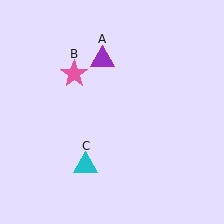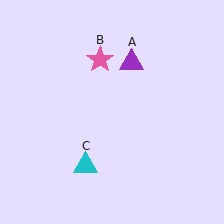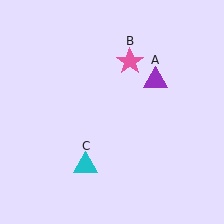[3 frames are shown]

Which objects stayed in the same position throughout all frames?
Cyan triangle (object C) remained stationary.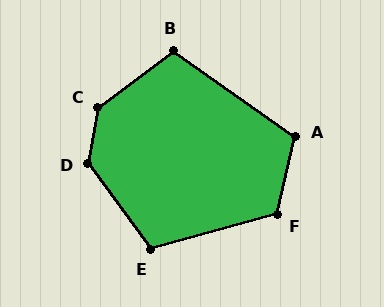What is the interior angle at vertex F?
Approximately 119 degrees (obtuse).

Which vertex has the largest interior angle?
C, at approximately 137 degrees.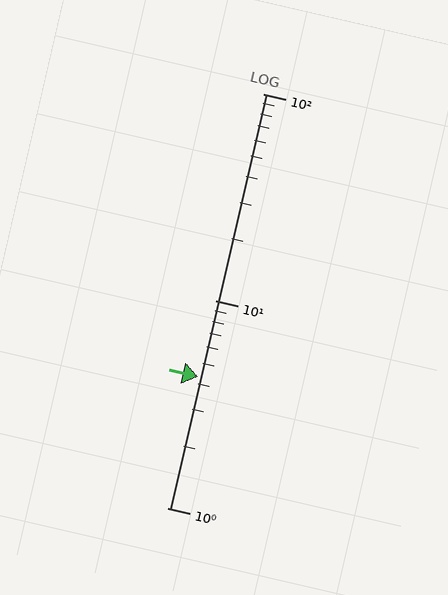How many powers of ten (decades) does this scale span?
The scale spans 2 decades, from 1 to 100.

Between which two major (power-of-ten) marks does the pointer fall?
The pointer is between 1 and 10.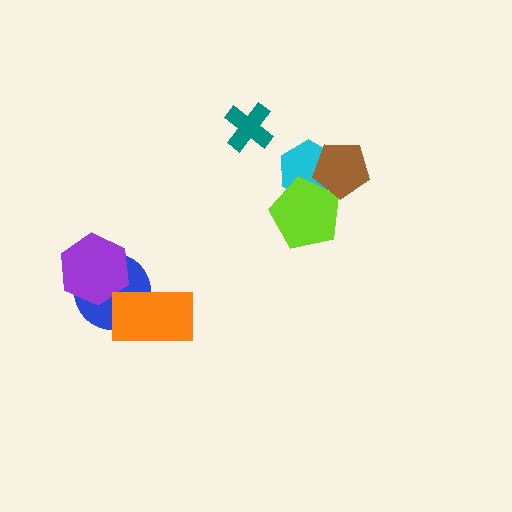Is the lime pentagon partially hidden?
Yes, it is partially covered by another shape.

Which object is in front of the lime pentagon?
The brown pentagon is in front of the lime pentagon.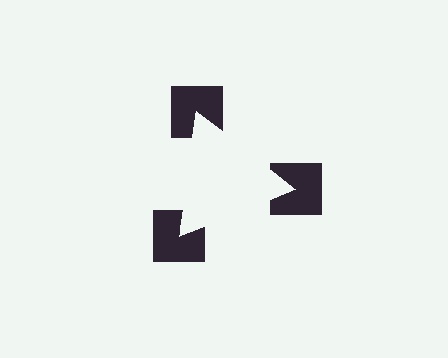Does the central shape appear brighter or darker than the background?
It typically appears slightly brighter than the background, even though no actual brightness change is drawn.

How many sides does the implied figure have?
3 sides.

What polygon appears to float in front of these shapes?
An illusory triangle — its edges are inferred from the aligned wedge cuts in the notched squares, not physically drawn.